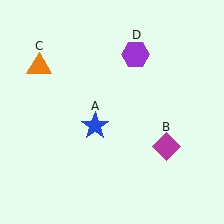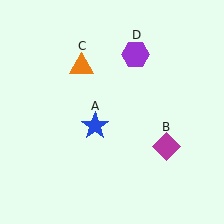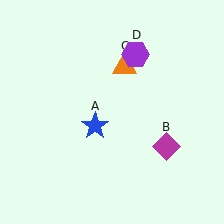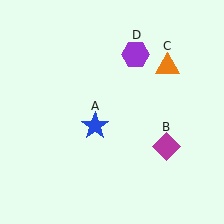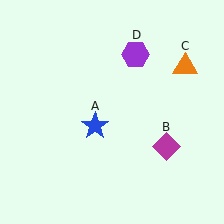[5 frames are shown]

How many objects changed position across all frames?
1 object changed position: orange triangle (object C).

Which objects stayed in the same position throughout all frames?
Blue star (object A) and magenta diamond (object B) and purple hexagon (object D) remained stationary.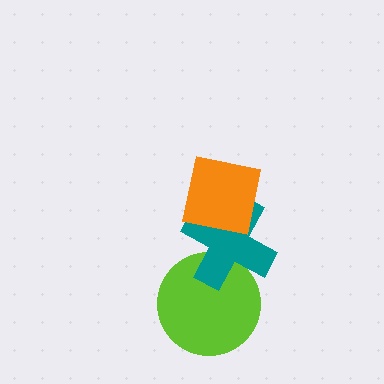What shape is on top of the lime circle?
The teal cross is on top of the lime circle.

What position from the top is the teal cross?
The teal cross is 2nd from the top.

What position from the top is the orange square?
The orange square is 1st from the top.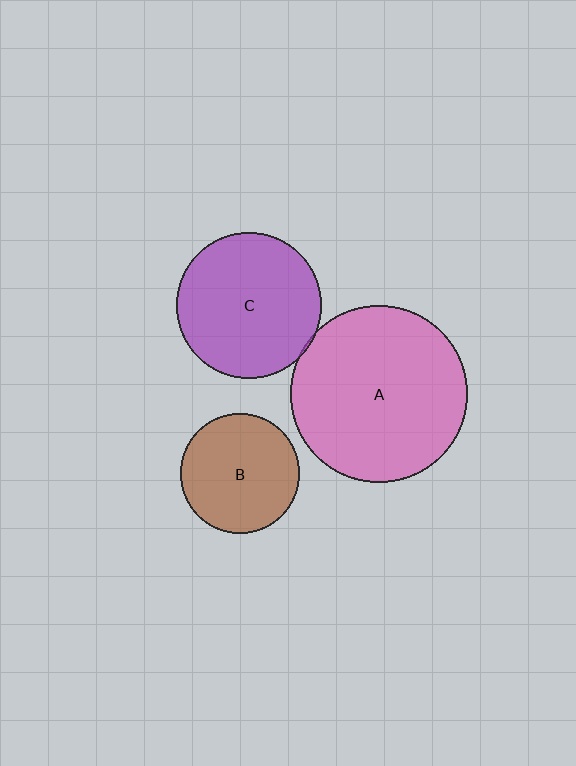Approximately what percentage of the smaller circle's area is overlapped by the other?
Approximately 5%.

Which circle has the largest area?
Circle A (pink).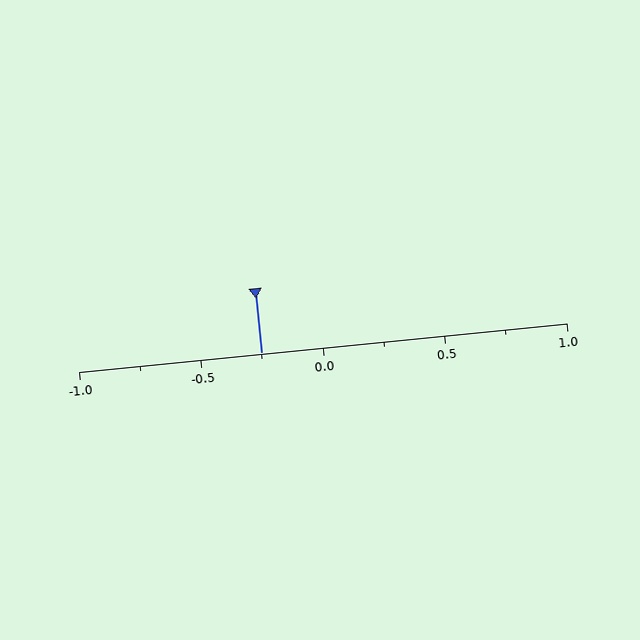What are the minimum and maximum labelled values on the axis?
The axis runs from -1.0 to 1.0.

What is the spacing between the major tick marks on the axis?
The major ticks are spaced 0.5 apart.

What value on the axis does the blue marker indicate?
The marker indicates approximately -0.25.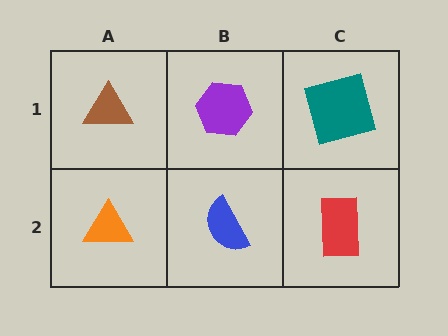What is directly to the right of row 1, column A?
A purple hexagon.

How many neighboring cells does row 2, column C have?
2.